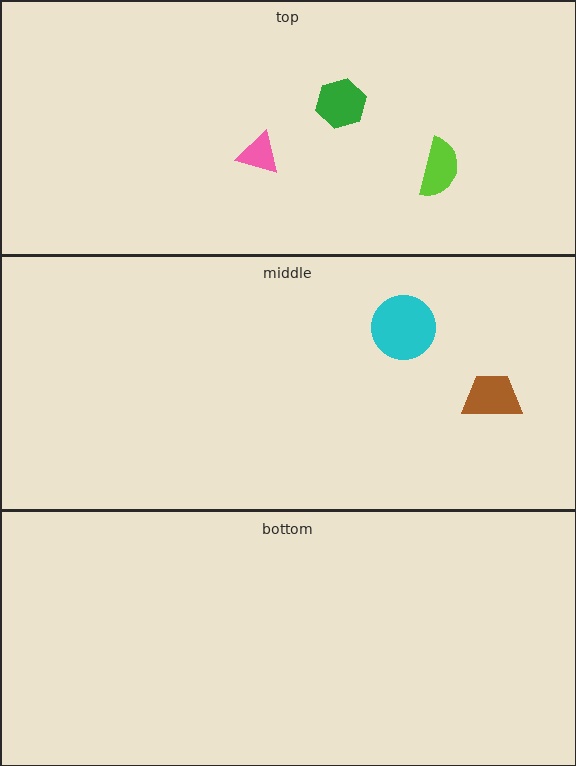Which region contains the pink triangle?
The top region.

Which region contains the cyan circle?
The middle region.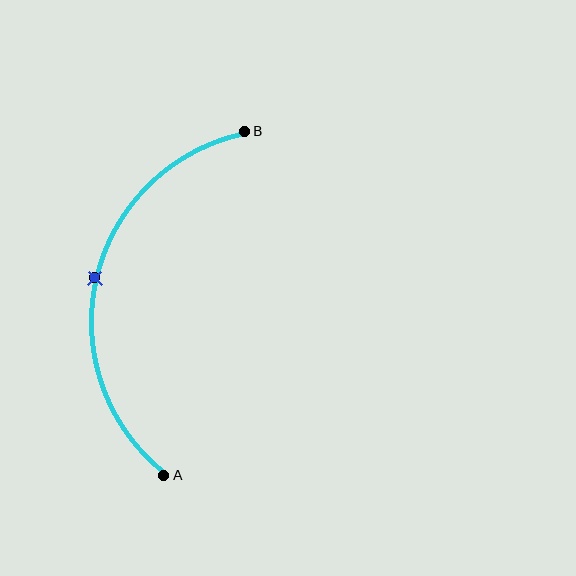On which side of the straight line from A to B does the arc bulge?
The arc bulges to the left of the straight line connecting A and B.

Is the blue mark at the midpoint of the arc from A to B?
Yes. The blue mark lies on the arc at equal arc-length from both A and B — it is the arc midpoint.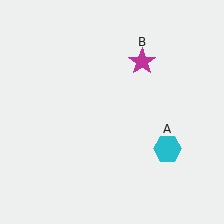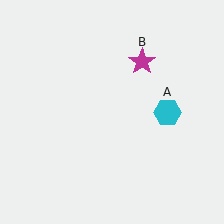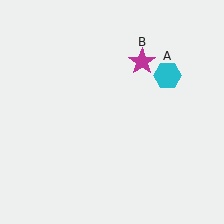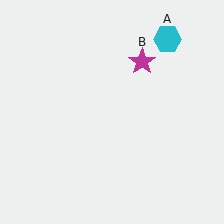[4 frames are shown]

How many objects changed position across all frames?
1 object changed position: cyan hexagon (object A).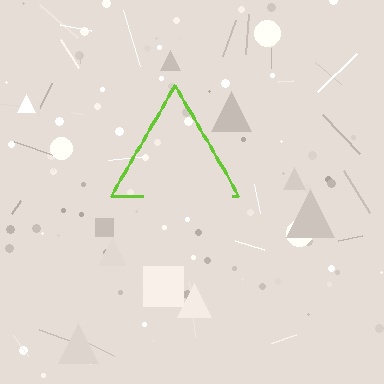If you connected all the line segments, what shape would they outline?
They would outline a triangle.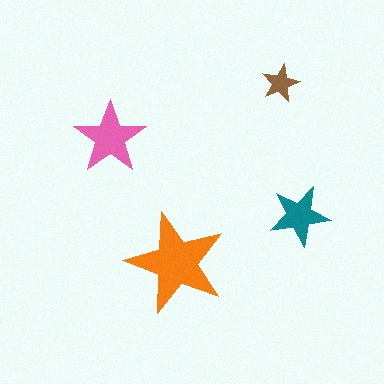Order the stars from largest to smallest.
the orange one, the pink one, the teal one, the brown one.